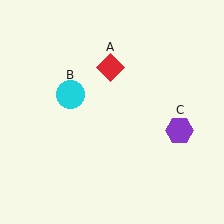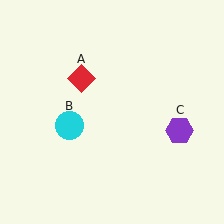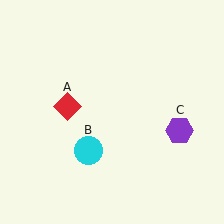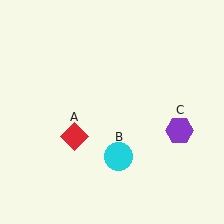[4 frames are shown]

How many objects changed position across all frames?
2 objects changed position: red diamond (object A), cyan circle (object B).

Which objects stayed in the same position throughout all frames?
Purple hexagon (object C) remained stationary.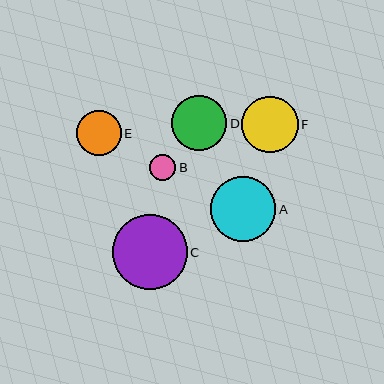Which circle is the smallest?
Circle B is the smallest with a size of approximately 26 pixels.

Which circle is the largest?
Circle C is the largest with a size of approximately 75 pixels.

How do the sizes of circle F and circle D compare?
Circle F and circle D are approximately the same size.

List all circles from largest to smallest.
From largest to smallest: C, A, F, D, E, B.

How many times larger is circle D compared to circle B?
Circle D is approximately 2.1 times the size of circle B.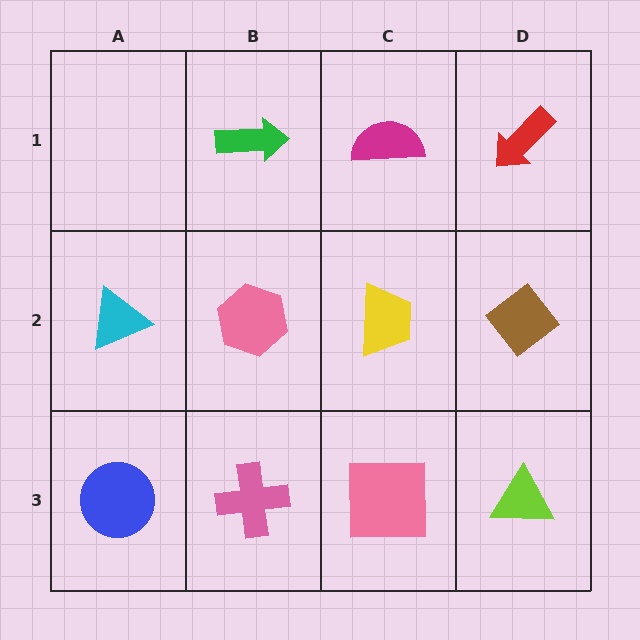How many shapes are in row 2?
4 shapes.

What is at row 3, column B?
A pink cross.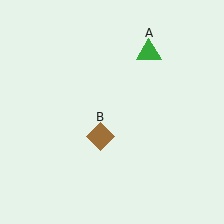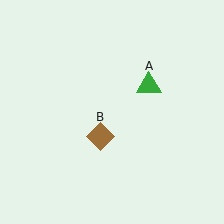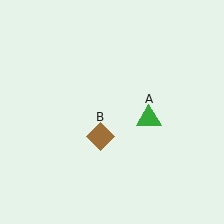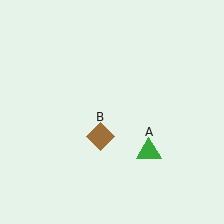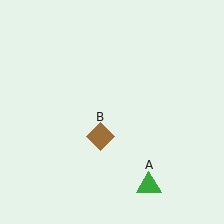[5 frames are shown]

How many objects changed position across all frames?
1 object changed position: green triangle (object A).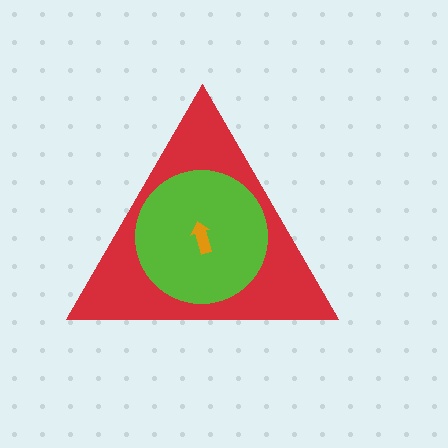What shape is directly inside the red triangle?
The lime circle.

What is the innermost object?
The orange arrow.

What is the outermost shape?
The red triangle.